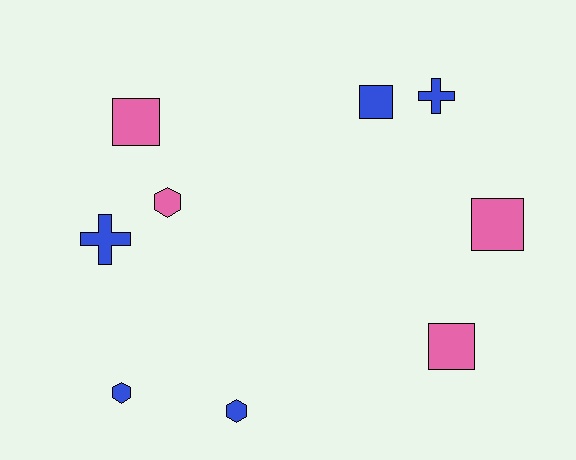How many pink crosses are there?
There are no pink crosses.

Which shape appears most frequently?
Square, with 4 objects.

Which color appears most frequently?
Blue, with 5 objects.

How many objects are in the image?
There are 9 objects.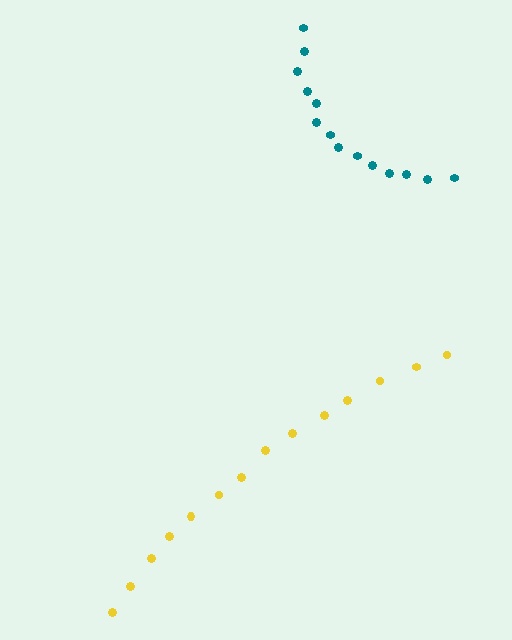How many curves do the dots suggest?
There are 2 distinct paths.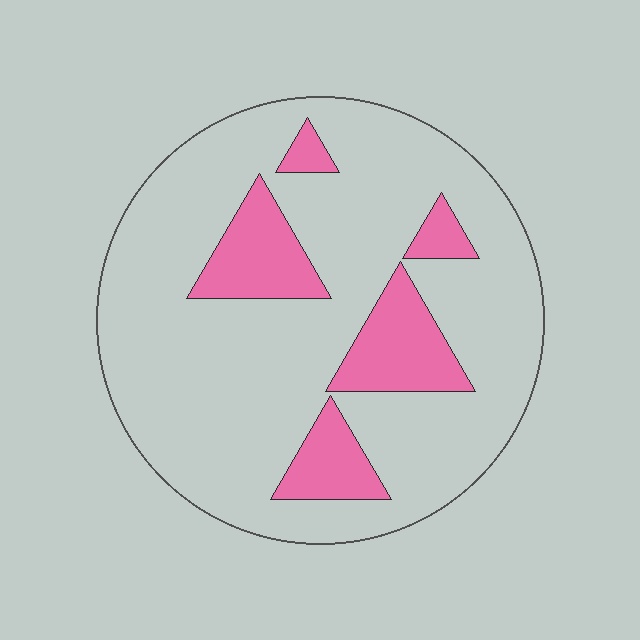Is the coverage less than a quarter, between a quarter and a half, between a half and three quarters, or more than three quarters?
Less than a quarter.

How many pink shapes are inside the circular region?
5.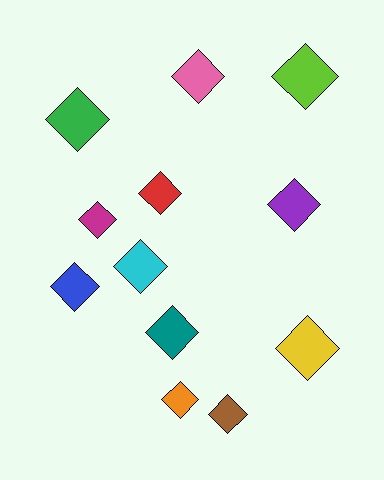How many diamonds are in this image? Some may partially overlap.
There are 12 diamonds.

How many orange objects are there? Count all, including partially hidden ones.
There is 1 orange object.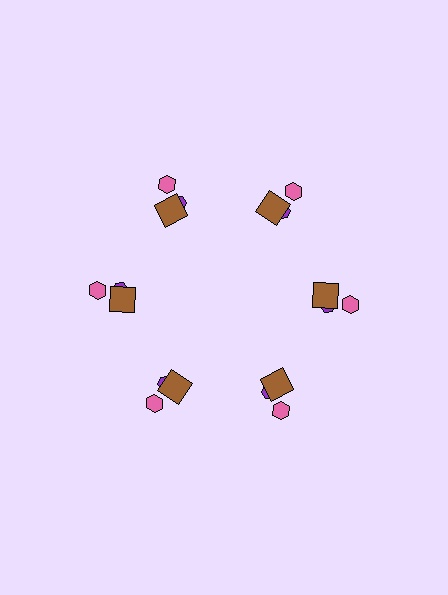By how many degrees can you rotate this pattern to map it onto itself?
The pattern maps onto itself every 60 degrees of rotation.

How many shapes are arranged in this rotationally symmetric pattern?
There are 18 shapes, arranged in 6 groups of 3.